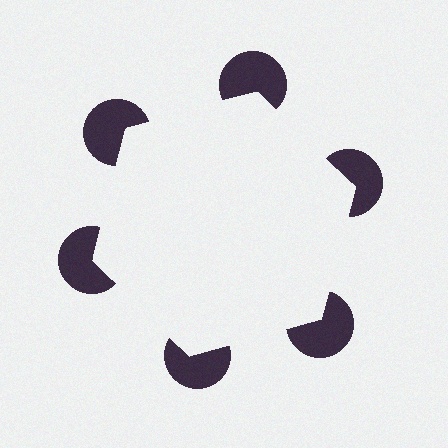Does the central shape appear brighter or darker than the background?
It typically appears slightly brighter than the background, even though no actual brightness change is drawn.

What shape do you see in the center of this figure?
An illusory hexagon — its edges are inferred from the aligned wedge cuts in the pac-man discs, not physically drawn.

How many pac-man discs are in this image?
There are 6 — one at each vertex of the illusory hexagon.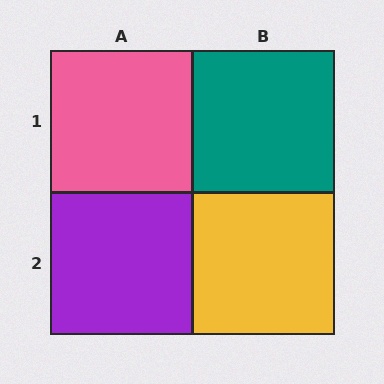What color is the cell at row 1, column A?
Pink.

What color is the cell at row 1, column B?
Teal.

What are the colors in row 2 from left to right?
Purple, yellow.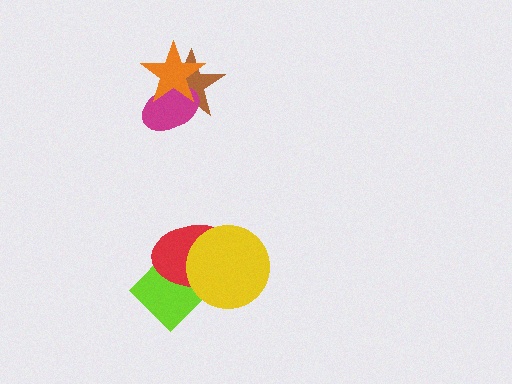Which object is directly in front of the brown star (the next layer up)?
The magenta ellipse is directly in front of the brown star.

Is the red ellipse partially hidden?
Yes, it is partially covered by another shape.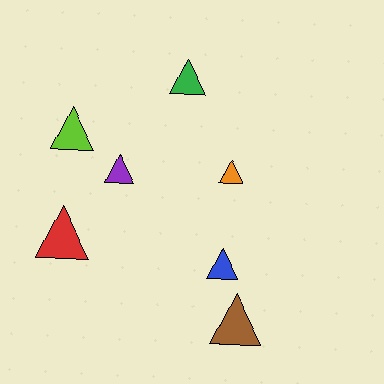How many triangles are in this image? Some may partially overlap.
There are 7 triangles.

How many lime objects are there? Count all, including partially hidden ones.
There is 1 lime object.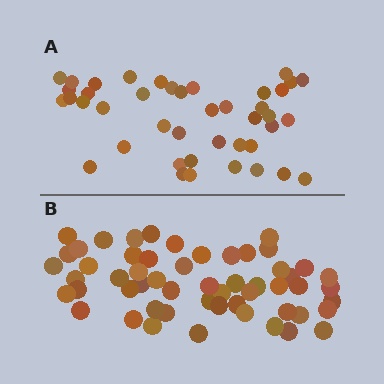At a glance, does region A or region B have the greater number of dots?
Region B (the bottom region) has more dots.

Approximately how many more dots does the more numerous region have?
Region B has approximately 15 more dots than region A.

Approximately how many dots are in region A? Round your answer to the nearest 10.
About 40 dots. (The exact count is 42, which rounds to 40.)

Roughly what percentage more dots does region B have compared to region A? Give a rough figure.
About 30% more.